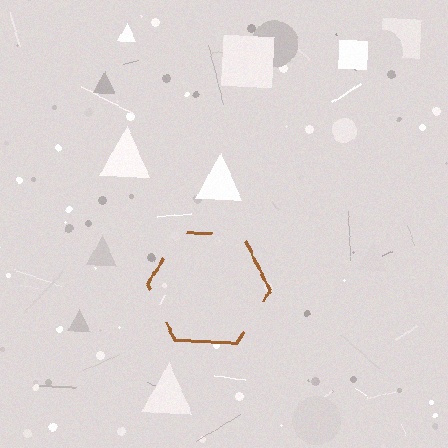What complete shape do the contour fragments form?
The contour fragments form a hexagon.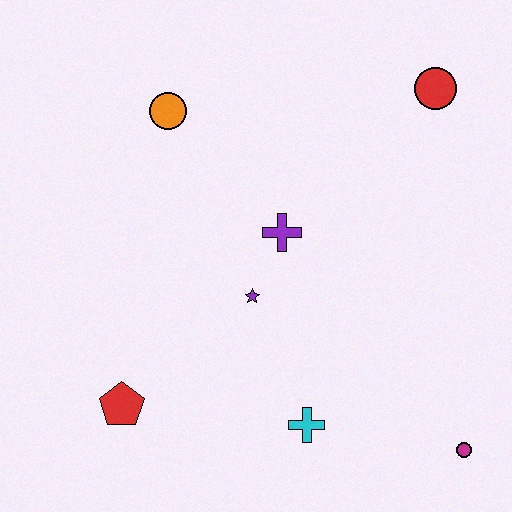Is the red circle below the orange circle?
No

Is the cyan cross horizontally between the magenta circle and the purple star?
Yes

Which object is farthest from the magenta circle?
The orange circle is farthest from the magenta circle.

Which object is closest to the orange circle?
The purple cross is closest to the orange circle.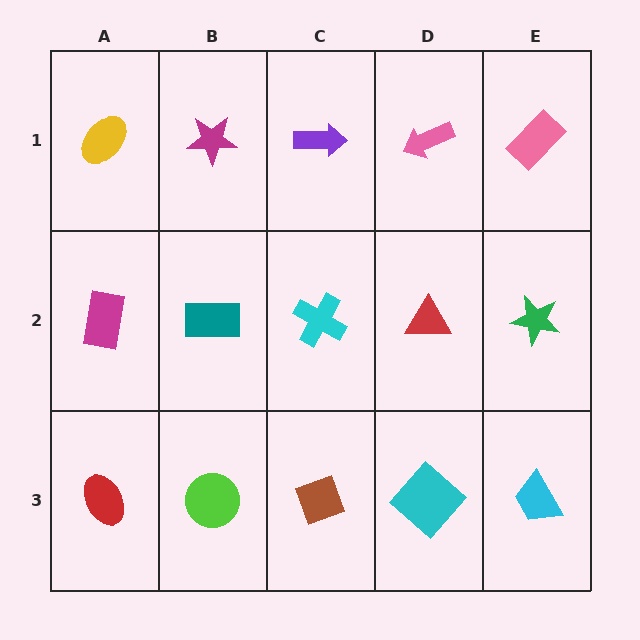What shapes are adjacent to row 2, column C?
A purple arrow (row 1, column C), a brown diamond (row 3, column C), a teal rectangle (row 2, column B), a red triangle (row 2, column D).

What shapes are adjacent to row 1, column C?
A cyan cross (row 2, column C), a magenta star (row 1, column B), a pink arrow (row 1, column D).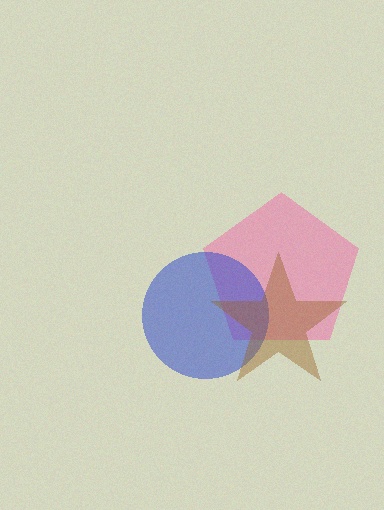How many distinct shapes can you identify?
There are 3 distinct shapes: a pink pentagon, a blue circle, a brown star.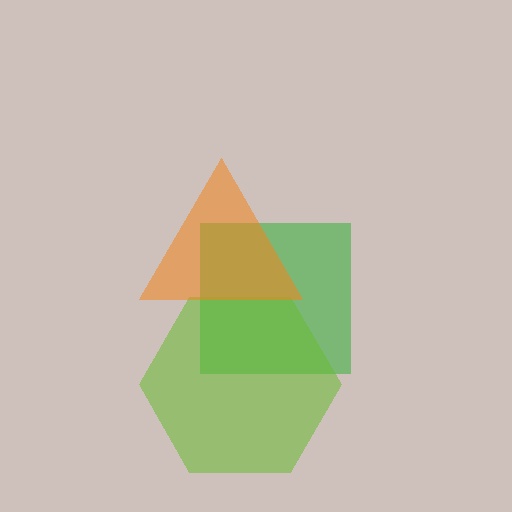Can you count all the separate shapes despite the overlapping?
Yes, there are 3 separate shapes.